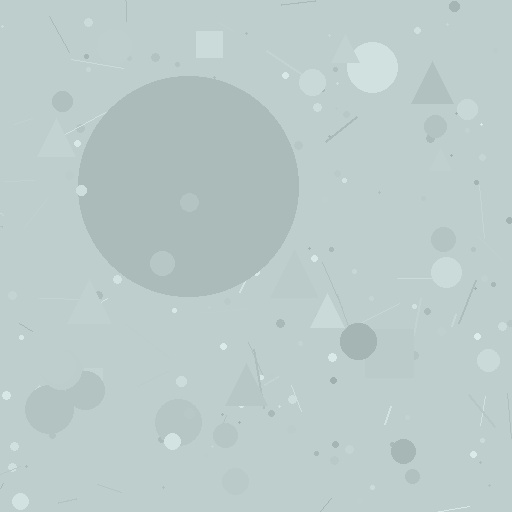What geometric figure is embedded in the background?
A circle is embedded in the background.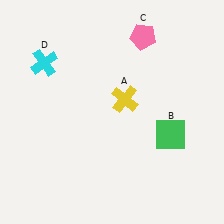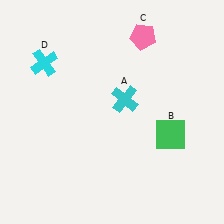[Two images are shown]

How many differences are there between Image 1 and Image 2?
There is 1 difference between the two images.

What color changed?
The cross (A) changed from yellow in Image 1 to cyan in Image 2.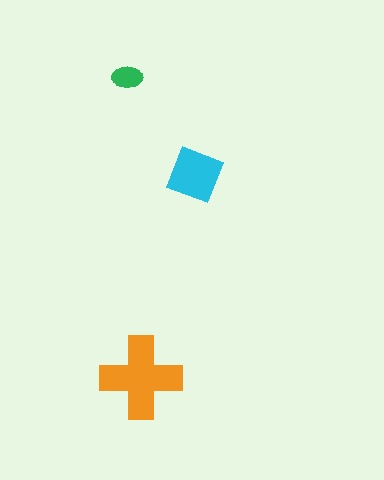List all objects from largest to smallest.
The orange cross, the cyan square, the green ellipse.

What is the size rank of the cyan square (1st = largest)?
2nd.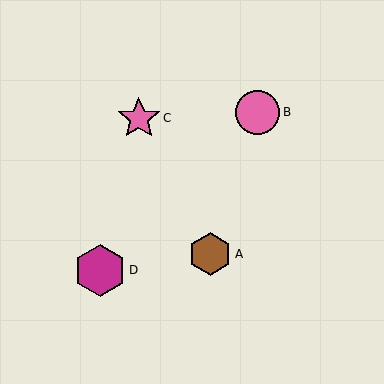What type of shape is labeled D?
Shape D is a magenta hexagon.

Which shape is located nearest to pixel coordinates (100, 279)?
The magenta hexagon (labeled D) at (100, 270) is nearest to that location.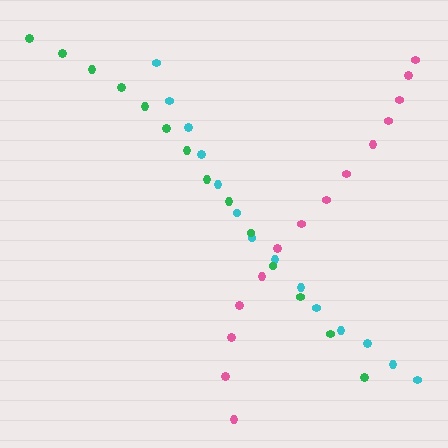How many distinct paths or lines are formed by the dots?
There are 3 distinct paths.